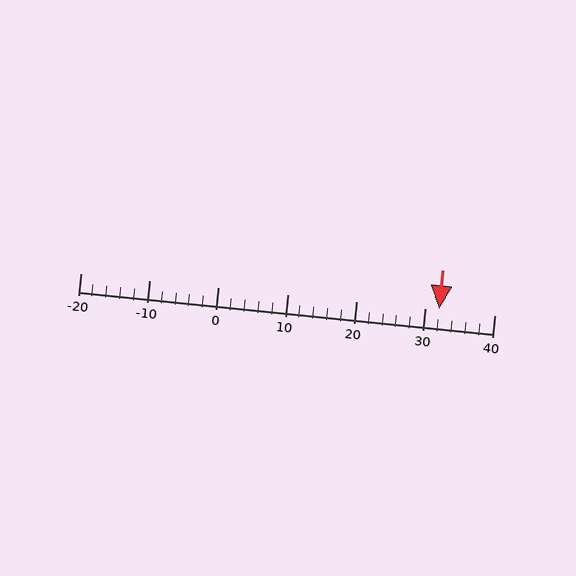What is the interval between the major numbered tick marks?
The major tick marks are spaced 10 units apart.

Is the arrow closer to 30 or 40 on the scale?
The arrow is closer to 30.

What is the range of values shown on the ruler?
The ruler shows values from -20 to 40.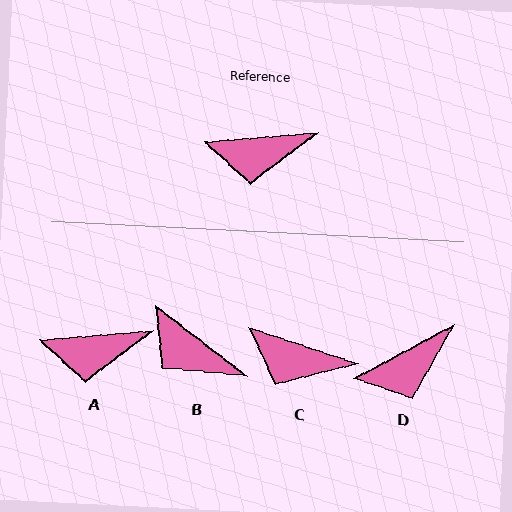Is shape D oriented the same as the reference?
No, it is off by about 24 degrees.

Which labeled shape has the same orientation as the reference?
A.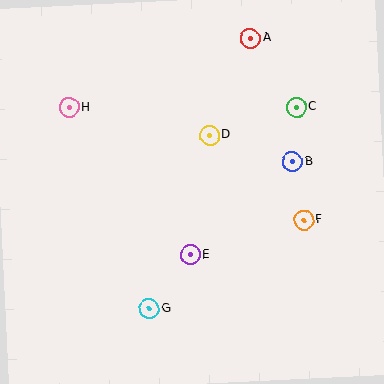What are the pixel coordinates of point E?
Point E is at (190, 255).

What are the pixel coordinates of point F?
Point F is at (304, 220).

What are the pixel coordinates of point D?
Point D is at (210, 136).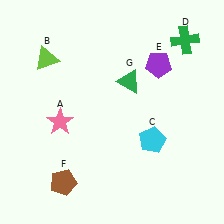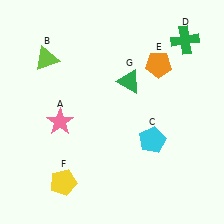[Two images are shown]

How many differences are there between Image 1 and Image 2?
There are 2 differences between the two images.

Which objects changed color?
E changed from purple to orange. F changed from brown to yellow.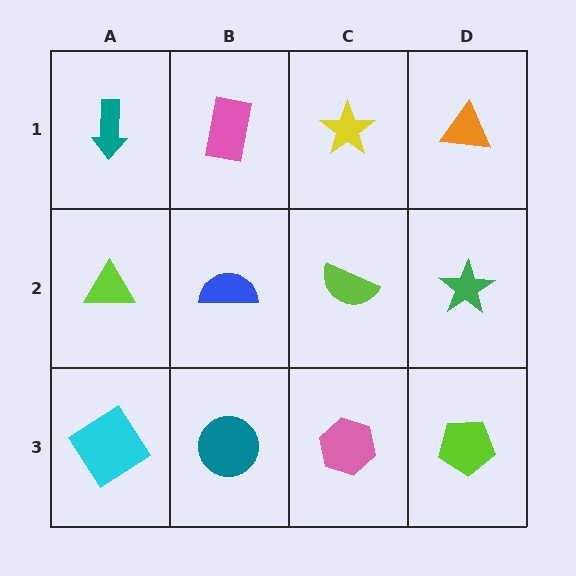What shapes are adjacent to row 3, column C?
A lime semicircle (row 2, column C), a teal circle (row 3, column B), a lime pentagon (row 3, column D).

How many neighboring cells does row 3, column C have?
3.